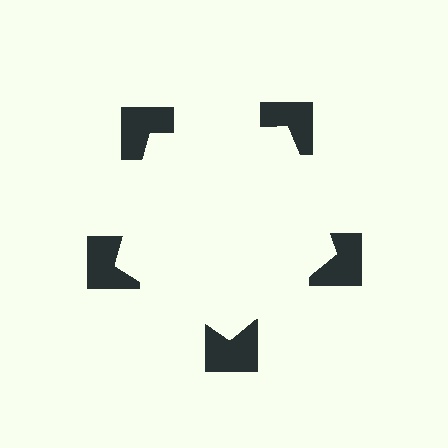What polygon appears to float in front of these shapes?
An illusory pentagon — its edges are inferred from the aligned wedge cuts in the notched squares, not physically drawn.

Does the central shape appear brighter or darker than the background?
It typically appears slightly brighter than the background, even though no actual brightness change is drawn.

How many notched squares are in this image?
There are 5 — one at each vertex of the illusory pentagon.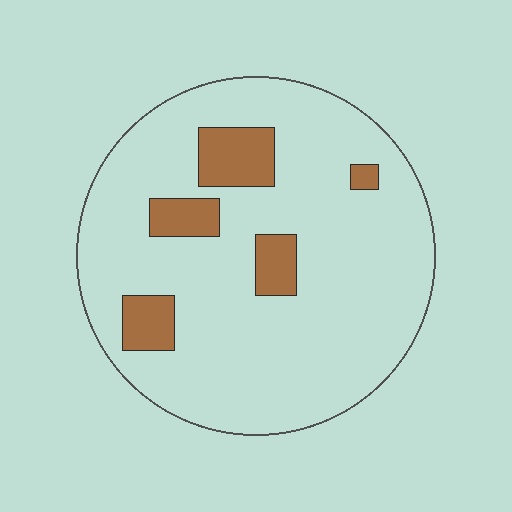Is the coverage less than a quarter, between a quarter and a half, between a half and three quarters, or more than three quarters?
Less than a quarter.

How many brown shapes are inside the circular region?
5.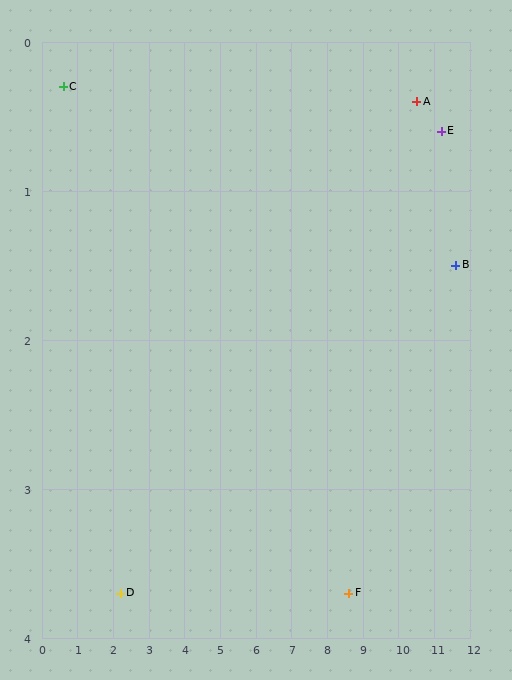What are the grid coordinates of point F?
Point F is at approximately (8.6, 3.7).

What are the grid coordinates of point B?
Point B is at approximately (11.6, 1.5).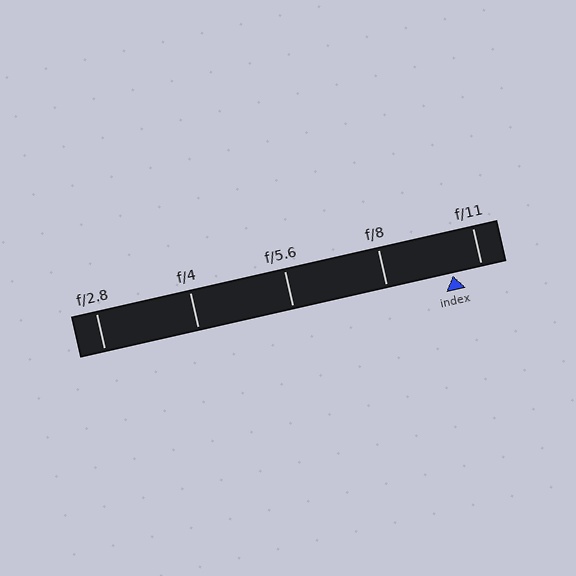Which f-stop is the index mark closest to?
The index mark is closest to f/11.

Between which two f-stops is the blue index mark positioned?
The index mark is between f/8 and f/11.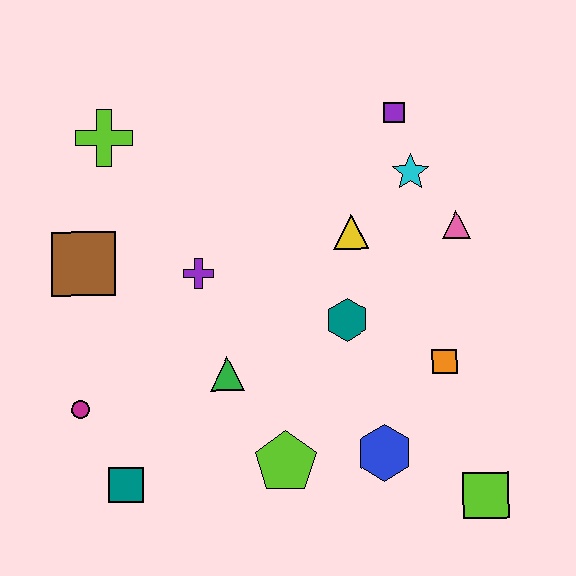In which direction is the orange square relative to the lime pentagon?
The orange square is to the right of the lime pentagon.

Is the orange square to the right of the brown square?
Yes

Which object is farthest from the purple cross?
The lime square is farthest from the purple cross.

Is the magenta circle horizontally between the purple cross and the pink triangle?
No